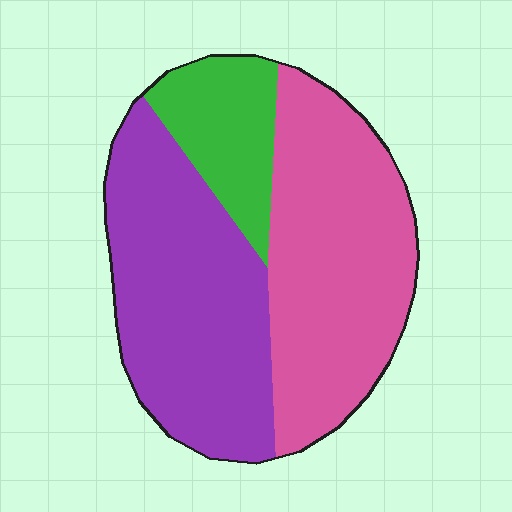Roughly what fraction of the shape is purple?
Purple covers 42% of the shape.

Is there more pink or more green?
Pink.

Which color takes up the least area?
Green, at roughly 15%.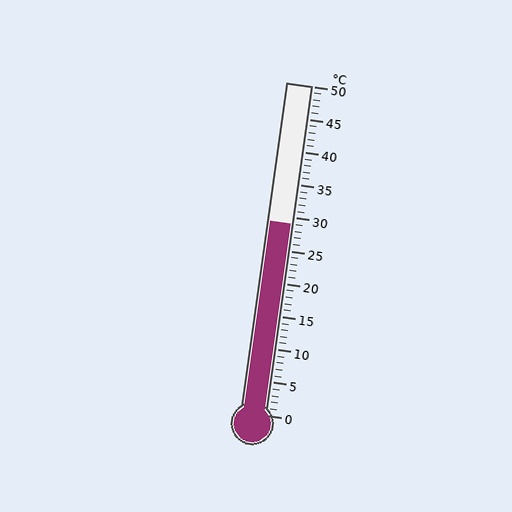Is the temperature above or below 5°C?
The temperature is above 5°C.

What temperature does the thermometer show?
The thermometer shows approximately 29°C.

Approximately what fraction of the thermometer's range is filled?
The thermometer is filled to approximately 60% of its range.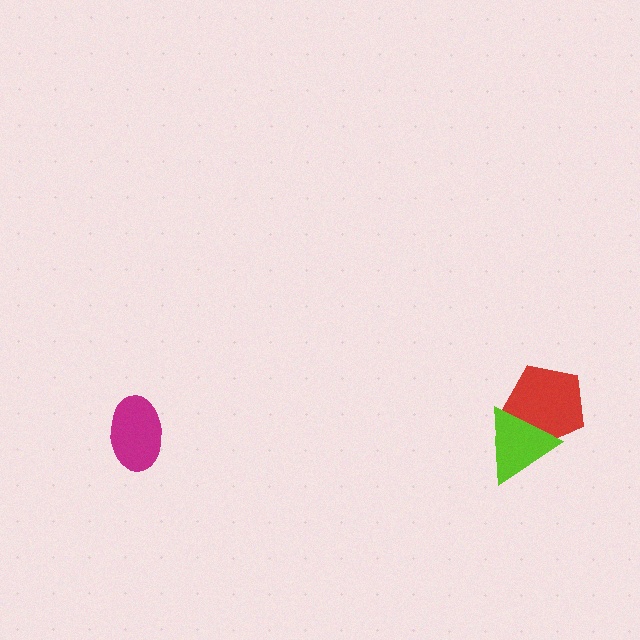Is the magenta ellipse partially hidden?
No, no other shape covers it.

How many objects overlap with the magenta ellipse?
0 objects overlap with the magenta ellipse.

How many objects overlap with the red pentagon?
1 object overlaps with the red pentagon.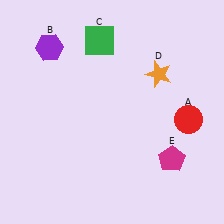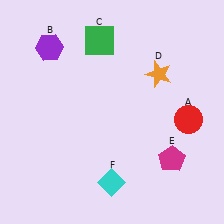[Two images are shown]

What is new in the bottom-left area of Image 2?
A cyan diamond (F) was added in the bottom-left area of Image 2.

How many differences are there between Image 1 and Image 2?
There is 1 difference between the two images.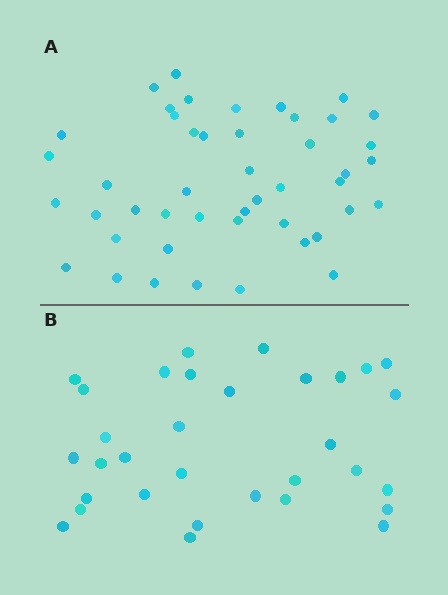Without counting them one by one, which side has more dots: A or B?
Region A (the top region) has more dots.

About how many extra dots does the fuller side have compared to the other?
Region A has approximately 15 more dots than region B.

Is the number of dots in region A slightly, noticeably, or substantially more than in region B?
Region A has noticeably more, but not dramatically so. The ratio is roughly 1.4 to 1.